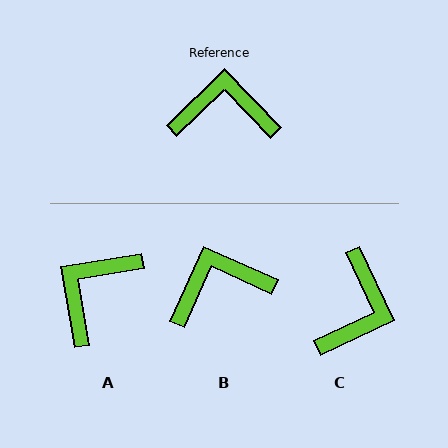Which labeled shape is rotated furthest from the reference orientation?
C, about 109 degrees away.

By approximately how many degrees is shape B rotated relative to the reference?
Approximately 22 degrees counter-clockwise.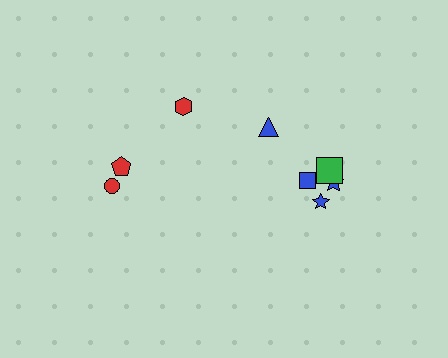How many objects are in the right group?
There are 5 objects.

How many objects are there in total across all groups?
There are 8 objects.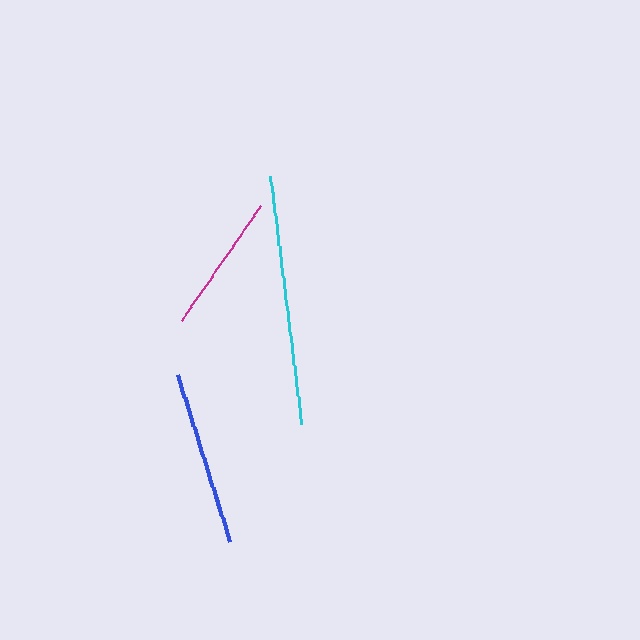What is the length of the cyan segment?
The cyan segment is approximately 251 pixels long.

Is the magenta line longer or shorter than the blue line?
The blue line is longer than the magenta line.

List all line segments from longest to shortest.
From longest to shortest: cyan, blue, magenta.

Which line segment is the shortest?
The magenta line is the shortest at approximately 139 pixels.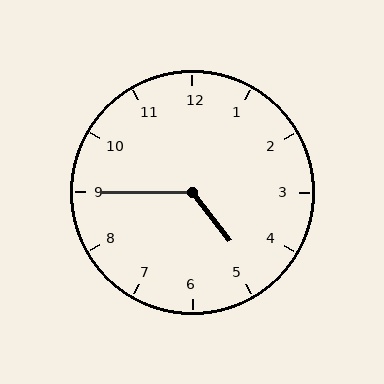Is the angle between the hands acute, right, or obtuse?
It is obtuse.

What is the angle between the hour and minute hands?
Approximately 128 degrees.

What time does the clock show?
4:45.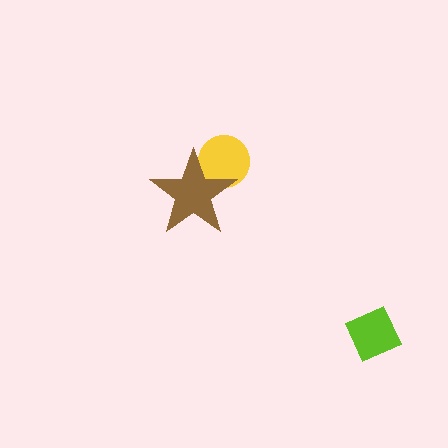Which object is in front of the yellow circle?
The brown star is in front of the yellow circle.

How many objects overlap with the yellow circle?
1 object overlaps with the yellow circle.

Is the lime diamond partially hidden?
No, no other shape covers it.